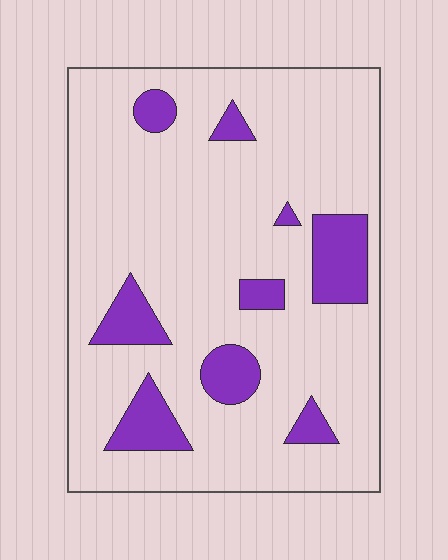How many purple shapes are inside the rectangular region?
9.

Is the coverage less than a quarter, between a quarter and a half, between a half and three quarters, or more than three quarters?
Less than a quarter.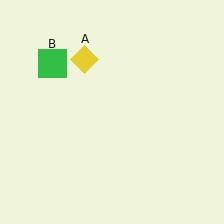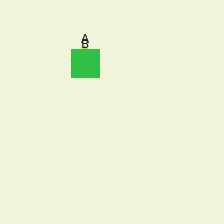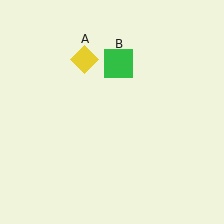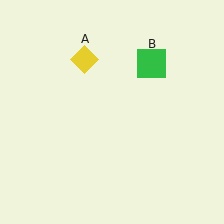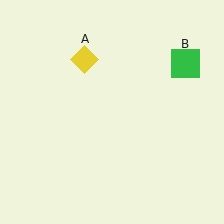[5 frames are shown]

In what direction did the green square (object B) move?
The green square (object B) moved right.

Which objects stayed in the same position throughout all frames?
Yellow diamond (object A) remained stationary.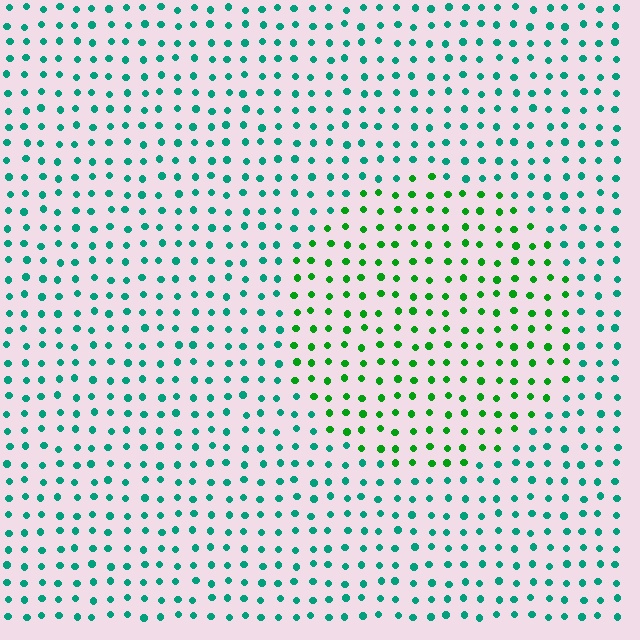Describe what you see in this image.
The image is filled with small teal elements in a uniform arrangement. A circle-shaped region is visible where the elements are tinted to a slightly different hue, forming a subtle color boundary.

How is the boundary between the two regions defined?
The boundary is defined purely by a slight shift in hue (about 41 degrees). Spacing, size, and orientation are identical on both sides.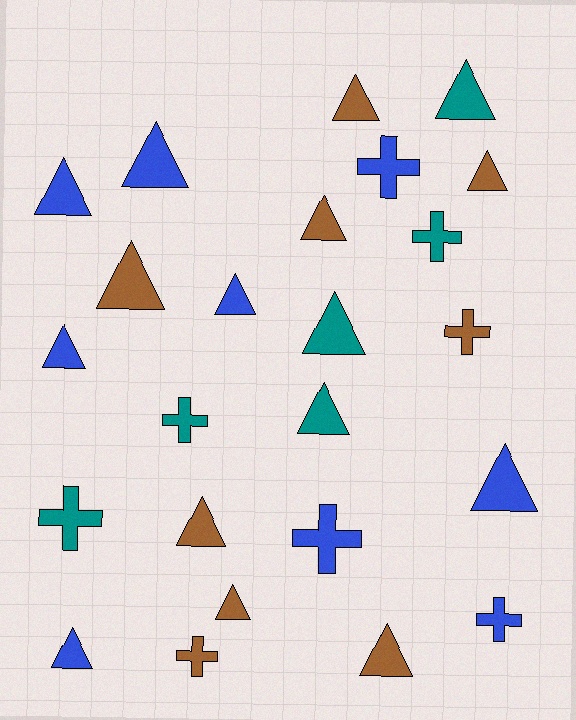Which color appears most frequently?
Blue, with 9 objects.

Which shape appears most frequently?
Triangle, with 16 objects.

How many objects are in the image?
There are 24 objects.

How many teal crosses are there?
There are 3 teal crosses.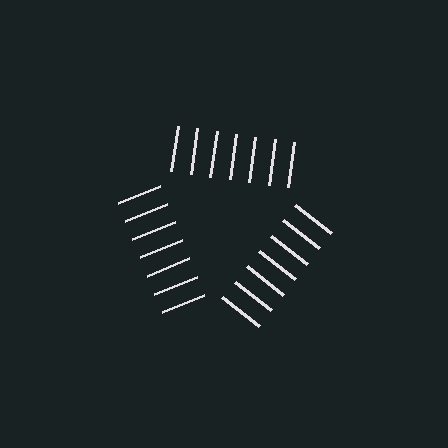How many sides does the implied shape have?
3 sides — the line-ends trace a triangle.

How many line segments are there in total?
21 — 7 along each of the 3 edges.